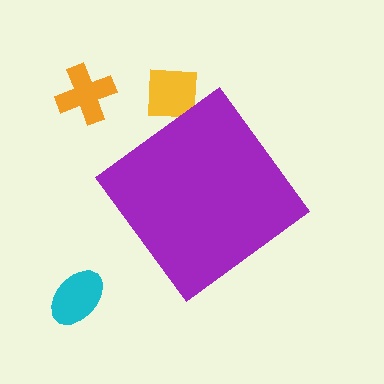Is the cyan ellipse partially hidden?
No, the cyan ellipse is fully visible.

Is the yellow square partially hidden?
Yes, the yellow square is partially hidden behind the purple diamond.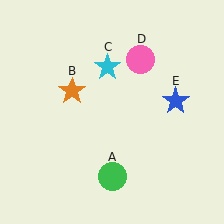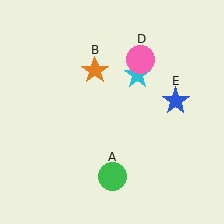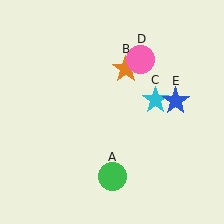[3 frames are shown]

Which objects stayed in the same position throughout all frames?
Green circle (object A) and pink circle (object D) and blue star (object E) remained stationary.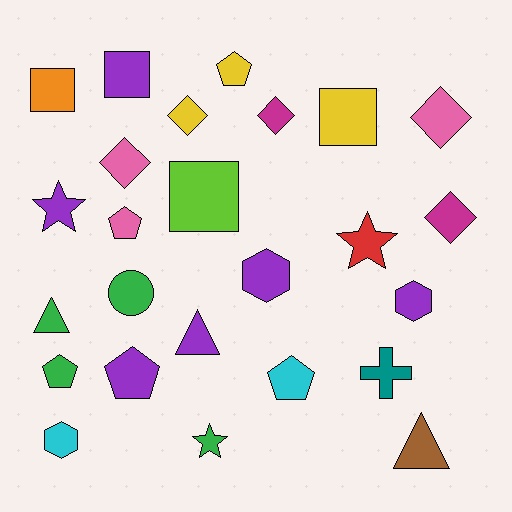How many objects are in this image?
There are 25 objects.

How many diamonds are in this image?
There are 5 diamonds.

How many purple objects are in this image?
There are 6 purple objects.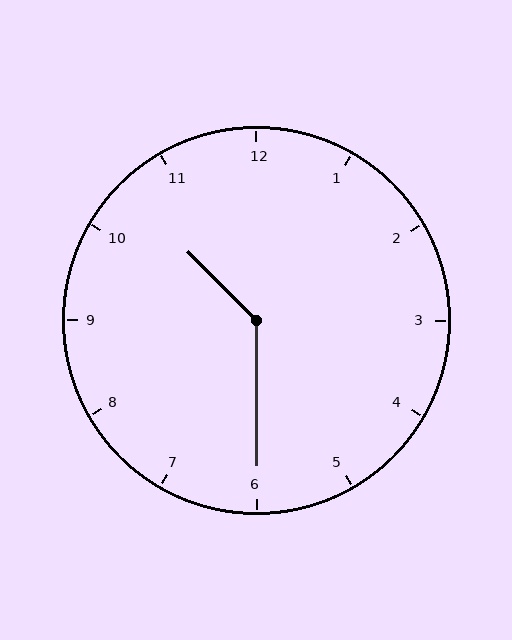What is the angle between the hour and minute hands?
Approximately 135 degrees.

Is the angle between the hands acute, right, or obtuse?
It is obtuse.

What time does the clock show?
10:30.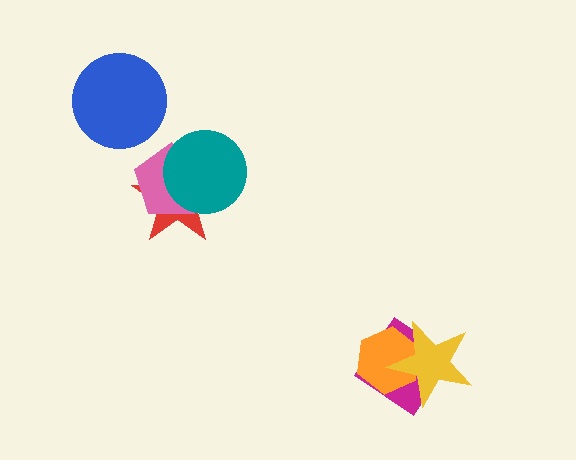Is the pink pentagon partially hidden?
Yes, it is partially covered by another shape.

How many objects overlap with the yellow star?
2 objects overlap with the yellow star.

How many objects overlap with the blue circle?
0 objects overlap with the blue circle.